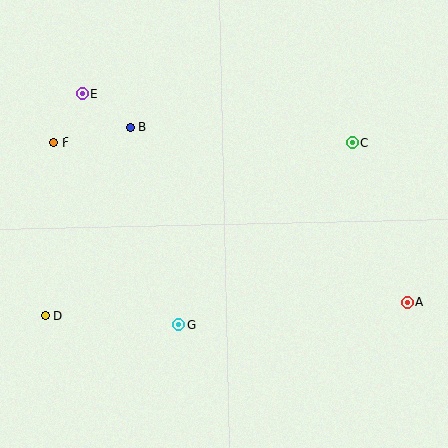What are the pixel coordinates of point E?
Point E is at (82, 94).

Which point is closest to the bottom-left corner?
Point D is closest to the bottom-left corner.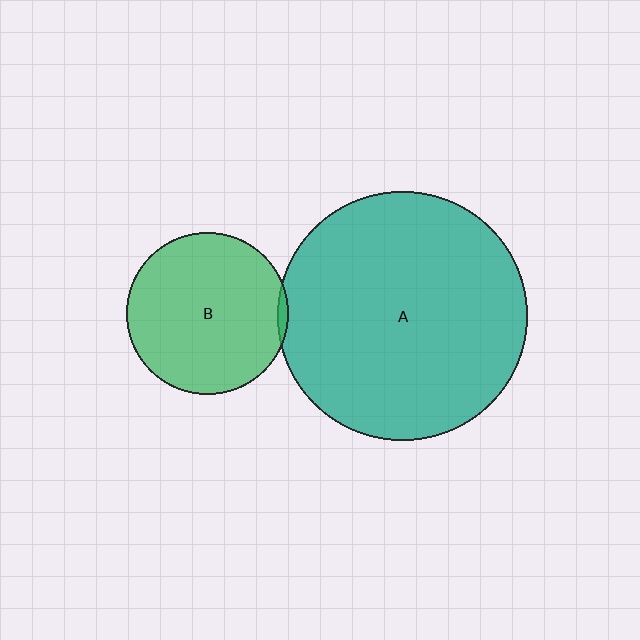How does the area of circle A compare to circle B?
Approximately 2.4 times.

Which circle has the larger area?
Circle A (teal).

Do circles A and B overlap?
Yes.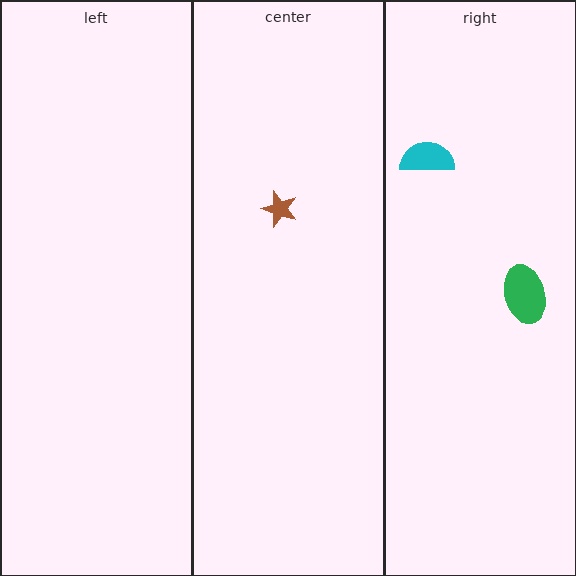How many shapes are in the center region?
1.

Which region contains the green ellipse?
The right region.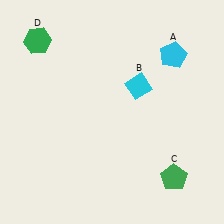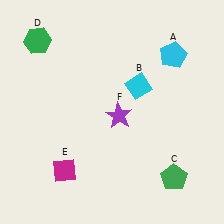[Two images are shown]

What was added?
A magenta diamond (E), a purple star (F) were added in Image 2.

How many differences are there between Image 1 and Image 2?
There are 2 differences between the two images.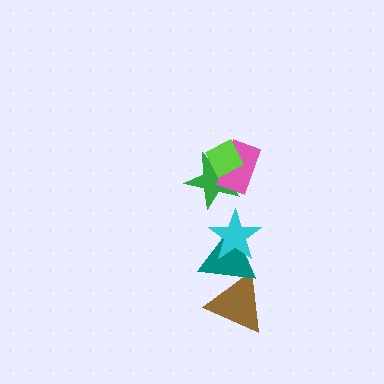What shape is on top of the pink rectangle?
The lime diamond is on top of the pink rectangle.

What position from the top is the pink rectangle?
The pink rectangle is 2nd from the top.